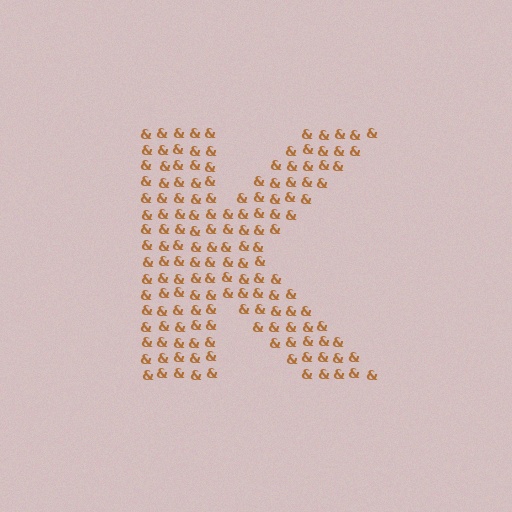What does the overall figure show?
The overall figure shows the letter K.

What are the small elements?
The small elements are ampersands.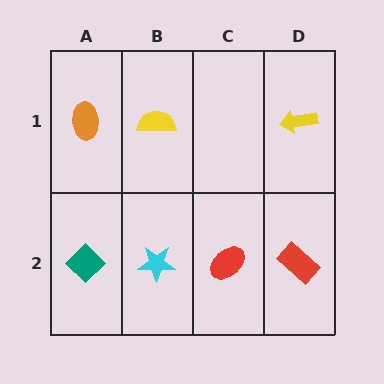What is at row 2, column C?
A red ellipse.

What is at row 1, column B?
A yellow semicircle.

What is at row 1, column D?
A yellow arrow.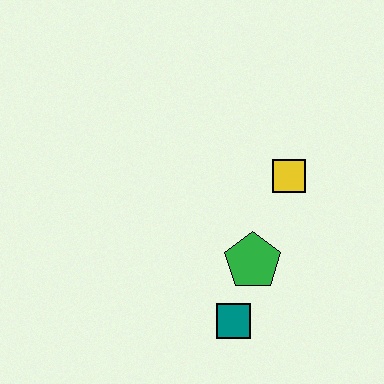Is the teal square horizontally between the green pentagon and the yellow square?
No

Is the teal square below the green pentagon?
Yes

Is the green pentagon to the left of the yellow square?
Yes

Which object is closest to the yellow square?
The green pentagon is closest to the yellow square.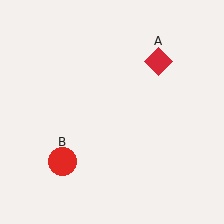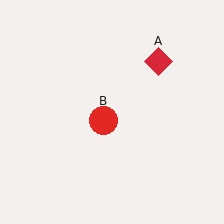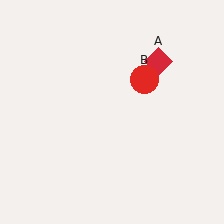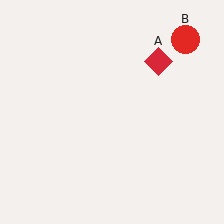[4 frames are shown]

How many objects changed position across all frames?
1 object changed position: red circle (object B).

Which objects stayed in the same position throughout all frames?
Red diamond (object A) remained stationary.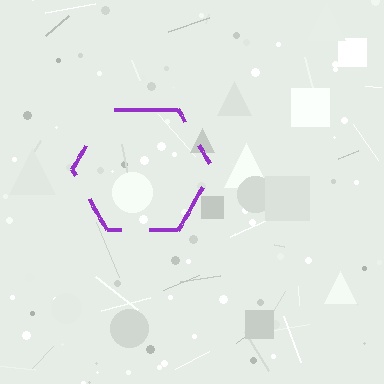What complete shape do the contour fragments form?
The contour fragments form a hexagon.